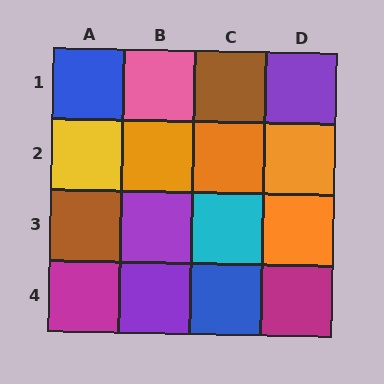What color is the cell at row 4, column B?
Purple.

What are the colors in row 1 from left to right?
Blue, pink, brown, purple.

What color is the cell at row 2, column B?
Orange.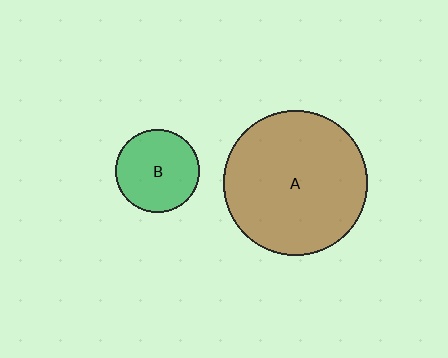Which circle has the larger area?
Circle A (brown).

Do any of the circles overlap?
No, none of the circles overlap.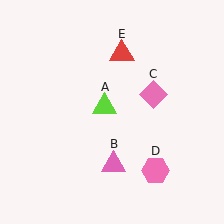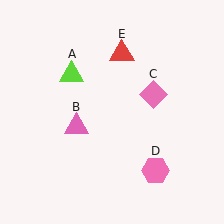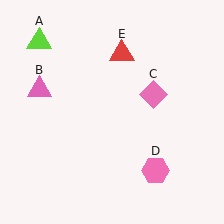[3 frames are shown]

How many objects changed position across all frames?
2 objects changed position: lime triangle (object A), pink triangle (object B).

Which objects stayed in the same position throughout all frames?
Pink diamond (object C) and pink hexagon (object D) and red triangle (object E) remained stationary.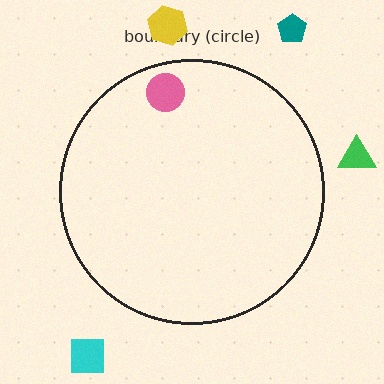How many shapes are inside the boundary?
1 inside, 4 outside.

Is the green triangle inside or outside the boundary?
Outside.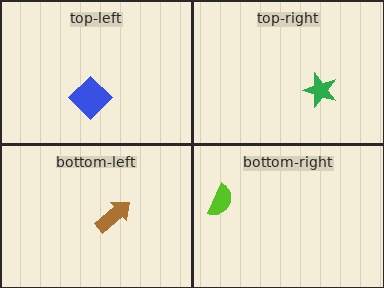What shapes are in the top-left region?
The blue diamond.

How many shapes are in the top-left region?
1.